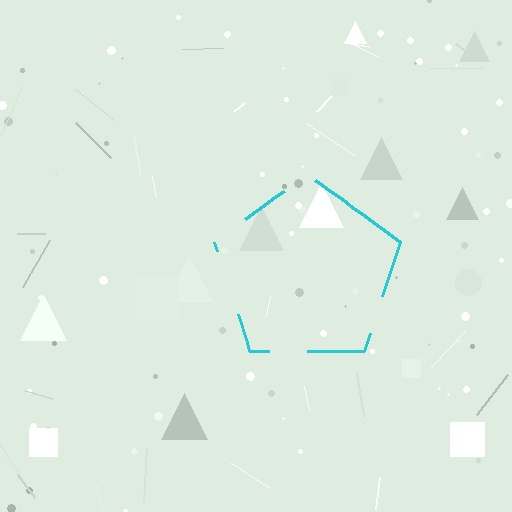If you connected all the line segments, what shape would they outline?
They would outline a pentagon.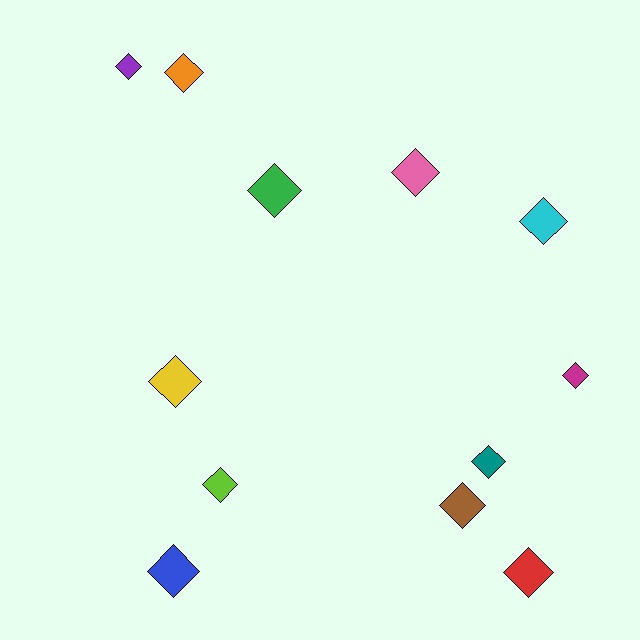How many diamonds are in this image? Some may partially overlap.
There are 12 diamonds.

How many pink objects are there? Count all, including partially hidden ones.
There is 1 pink object.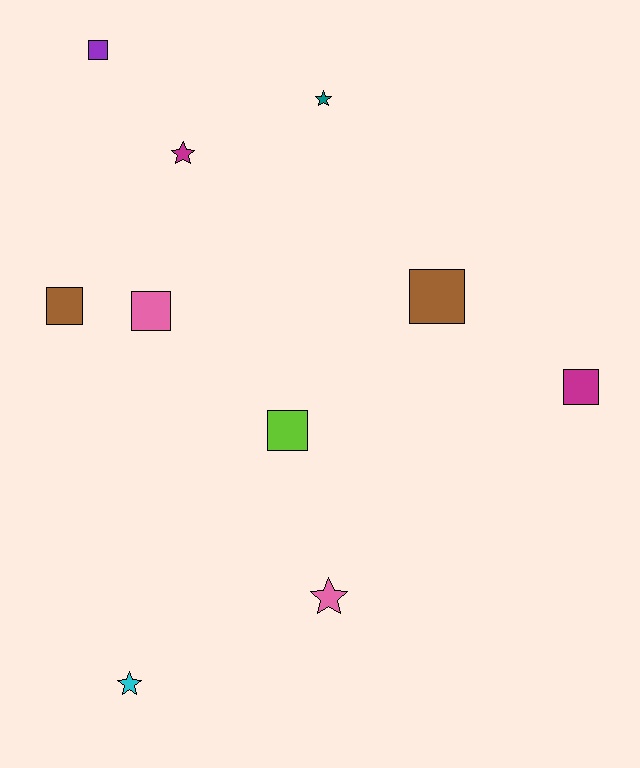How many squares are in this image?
There are 6 squares.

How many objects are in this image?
There are 10 objects.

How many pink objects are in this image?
There are 2 pink objects.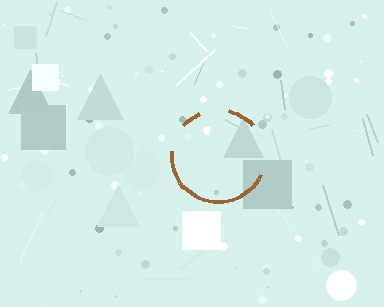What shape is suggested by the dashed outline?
The dashed outline suggests a circle.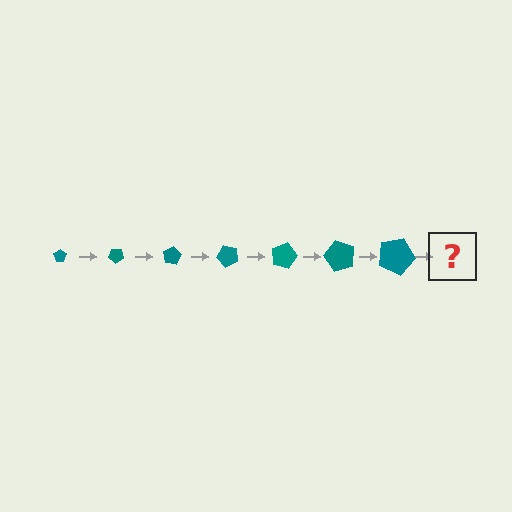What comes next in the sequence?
The next element should be a pentagon, larger than the previous one and rotated 280 degrees from the start.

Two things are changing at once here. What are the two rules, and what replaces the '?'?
The two rules are that the pentagon grows larger each step and it rotates 40 degrees each step. The '?' should be a pentagon, larger than the previous one and rotated 280 degrees from the start.